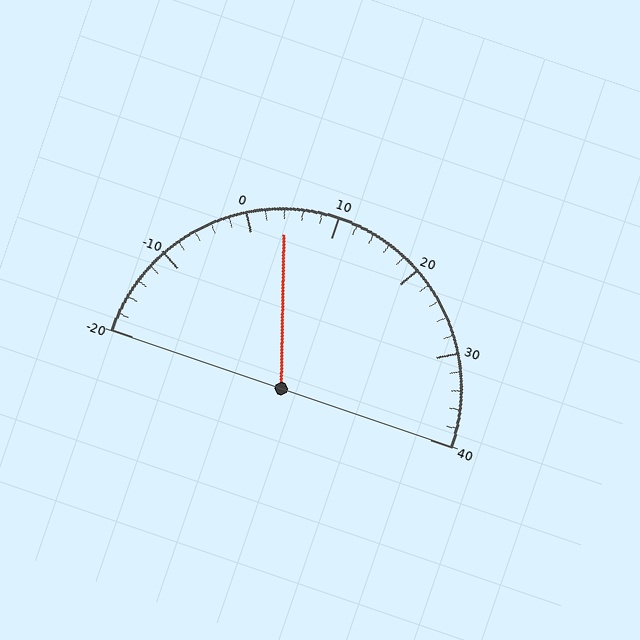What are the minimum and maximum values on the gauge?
The gauge ranges from -20 to 40.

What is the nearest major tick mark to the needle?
The nearest major tick mark is 0.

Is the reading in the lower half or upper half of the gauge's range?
The reading is in the lower half of the range (-20 to 40).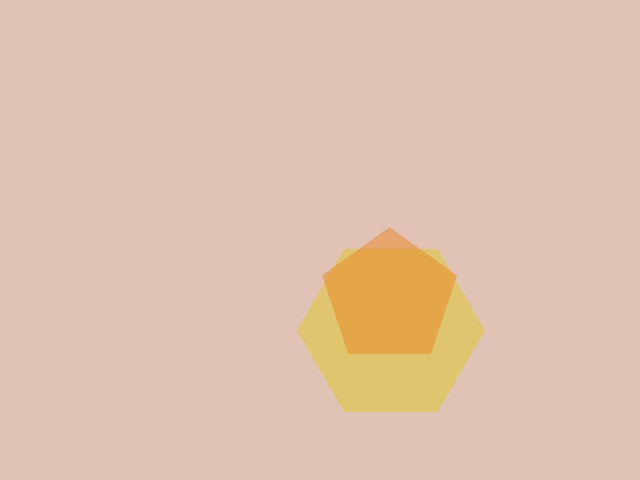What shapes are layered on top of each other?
The layered shapes are: a yellow hexagon, an orange pentagon.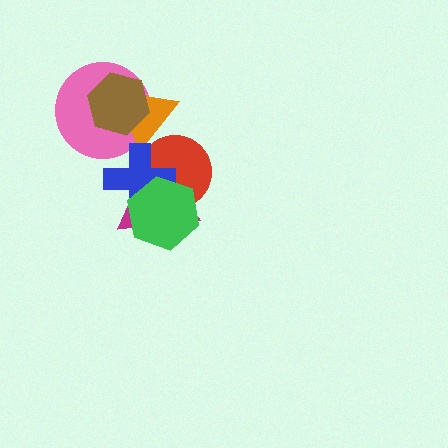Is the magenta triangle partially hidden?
Yes, it is partially covered by another shape.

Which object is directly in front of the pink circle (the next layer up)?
The orange triangle is directly in front of the pink circle.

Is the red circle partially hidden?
Yes, it is partially covered by another shape.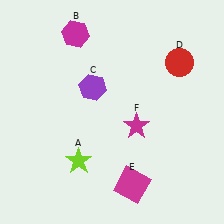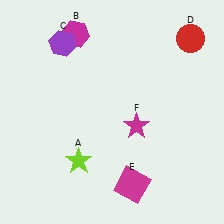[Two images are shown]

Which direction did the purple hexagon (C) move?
The purple hexagon (C) moved up.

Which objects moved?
The objects that moved are: the purple hexagon (C), the red circle (D).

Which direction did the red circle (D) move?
The red circle (D) moved up.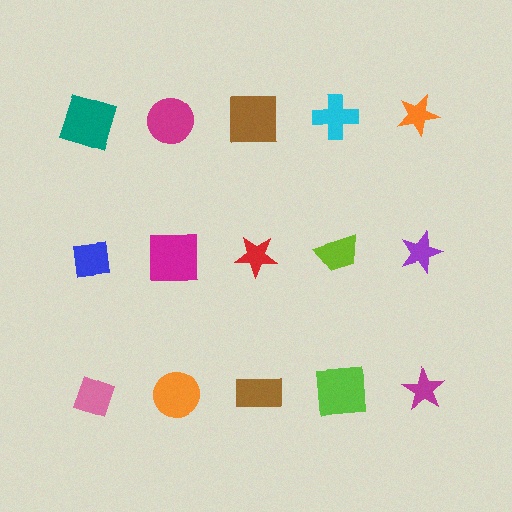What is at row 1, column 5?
An orange star.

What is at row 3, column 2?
An orange circle.